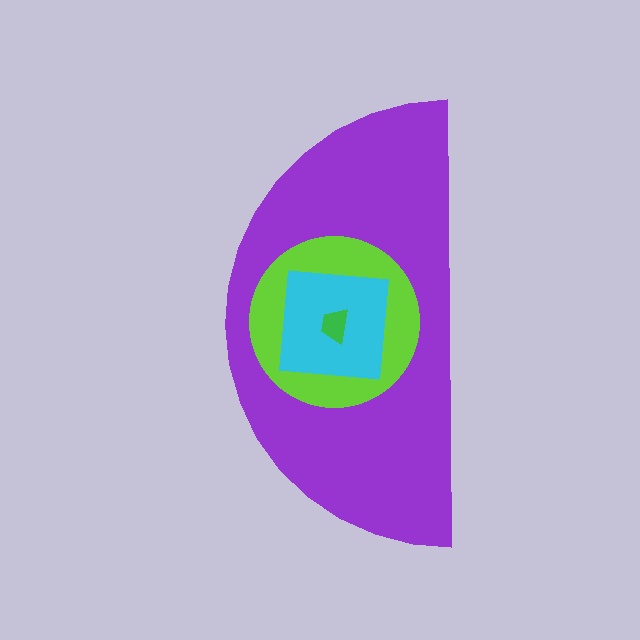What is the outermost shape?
The purple semicircle.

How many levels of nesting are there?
4.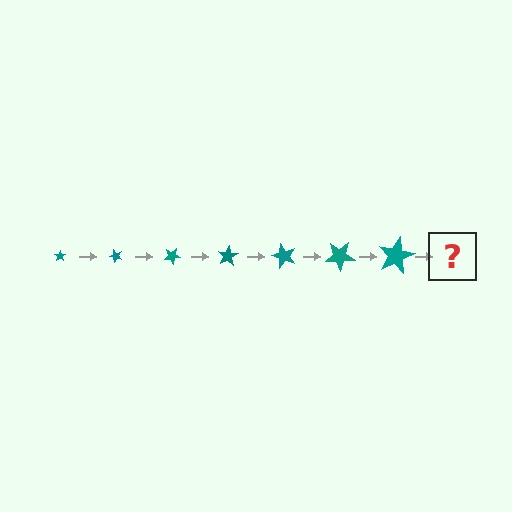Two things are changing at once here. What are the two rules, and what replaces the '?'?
The two rules are that the star grows larger each step and it rotates 50 degrees each step. The '?' should be a star, larger than the previous one and rotated 350 degrees from the start.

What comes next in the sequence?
The next element should be a star, larger than the previous one and rotated 350 degrees from the start.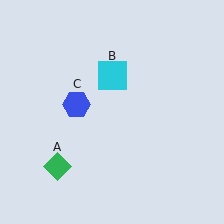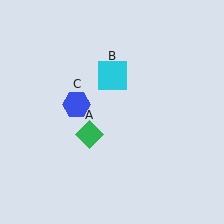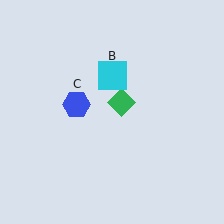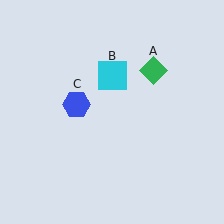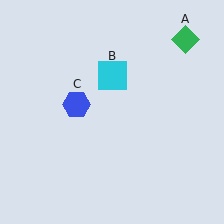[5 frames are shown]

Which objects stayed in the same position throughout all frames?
Cyan square (object B) and blue hexagon (object C) remained stationary.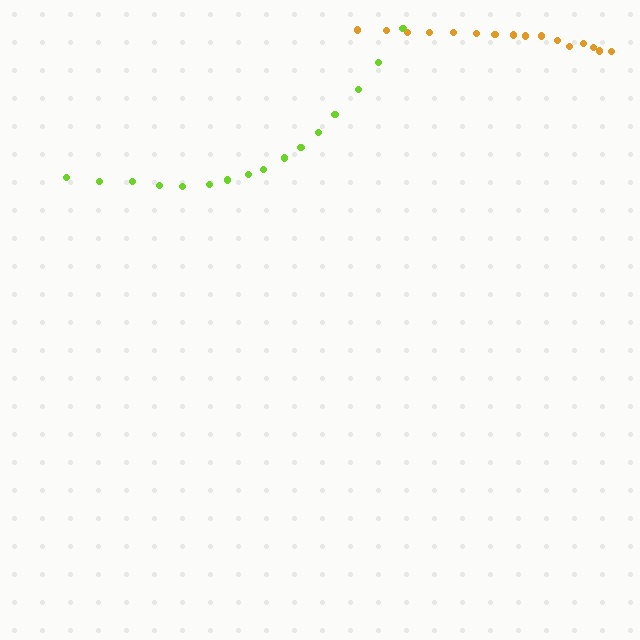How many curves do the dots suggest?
There are 2 distinct paths.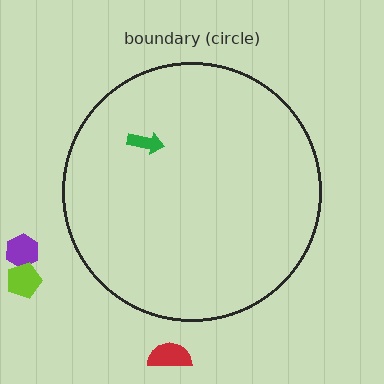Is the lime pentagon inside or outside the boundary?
Outside.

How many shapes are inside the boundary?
1 inside, 3 outside.